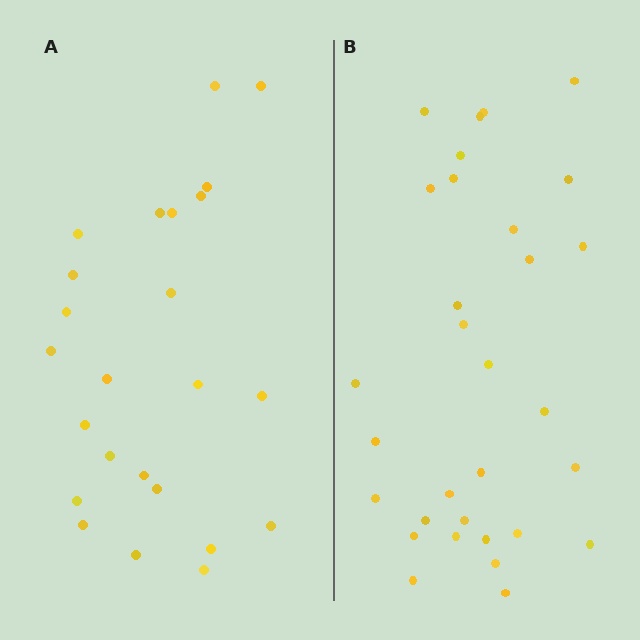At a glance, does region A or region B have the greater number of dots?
Region B (the right region) has more dots.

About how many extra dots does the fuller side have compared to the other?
Region B has roughly 8 or so more dots than region A.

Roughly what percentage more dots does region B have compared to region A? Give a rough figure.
About 30% more.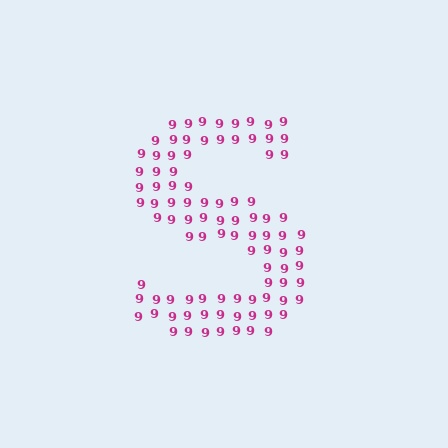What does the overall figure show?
The overall figure shows the letter S.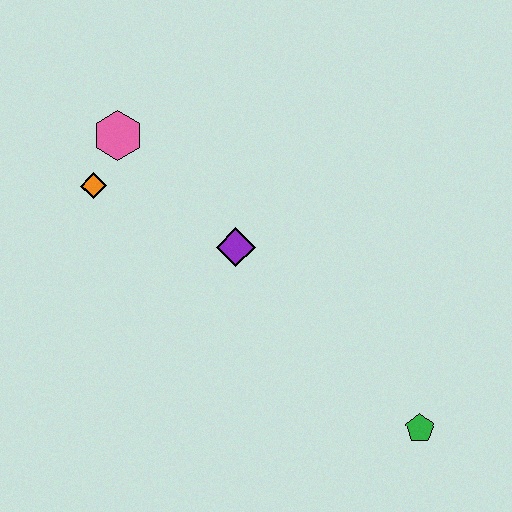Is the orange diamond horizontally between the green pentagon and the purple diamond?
No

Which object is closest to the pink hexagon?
The orange diamond is closest to the pink hexagon.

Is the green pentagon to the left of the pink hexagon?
No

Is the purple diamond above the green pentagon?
Yes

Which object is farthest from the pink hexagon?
The green pentagon is farthest from the pink hexagon.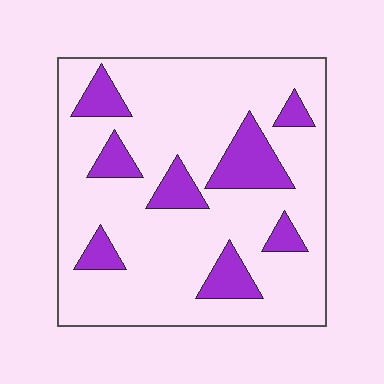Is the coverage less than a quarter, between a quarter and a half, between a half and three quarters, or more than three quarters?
Less than a quarter.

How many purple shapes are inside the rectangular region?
8.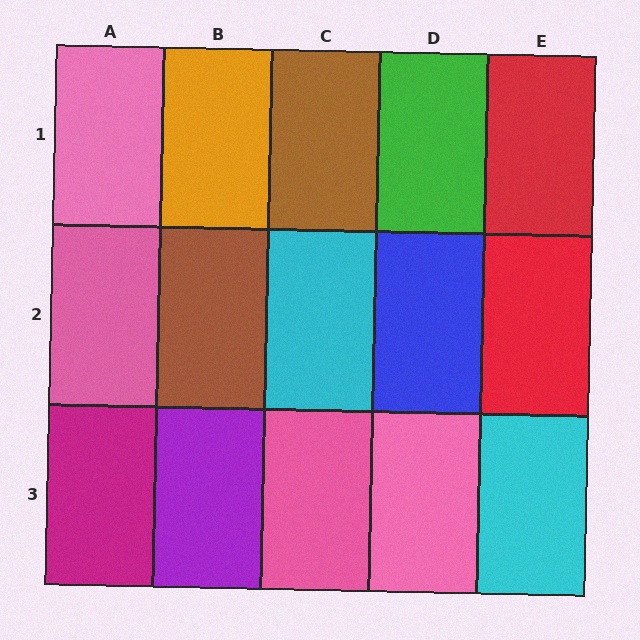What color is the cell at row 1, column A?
Pink.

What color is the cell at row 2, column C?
Cyan.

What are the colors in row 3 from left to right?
Magenta, purple, pink, pink, cyan.